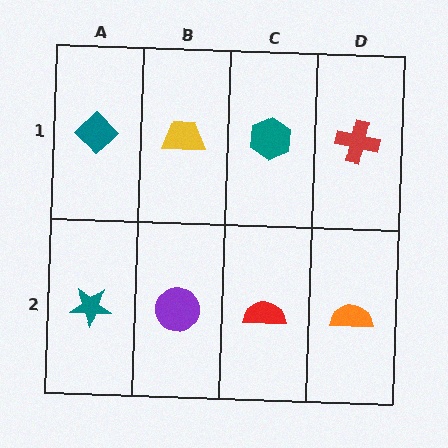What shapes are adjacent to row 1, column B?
A purple circle (row 2, column B), a teal diamond (row 1, column A), a teal hexagon (row 1, column C).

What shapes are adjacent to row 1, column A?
A teal star (row 2, column A), a yellow trapezoid (row 1, column B).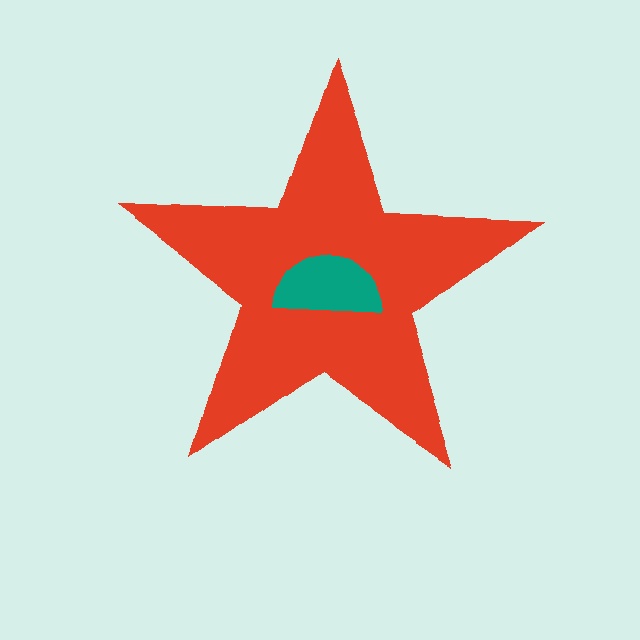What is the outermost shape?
The red star.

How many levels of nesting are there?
2.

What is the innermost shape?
The teal semicircle.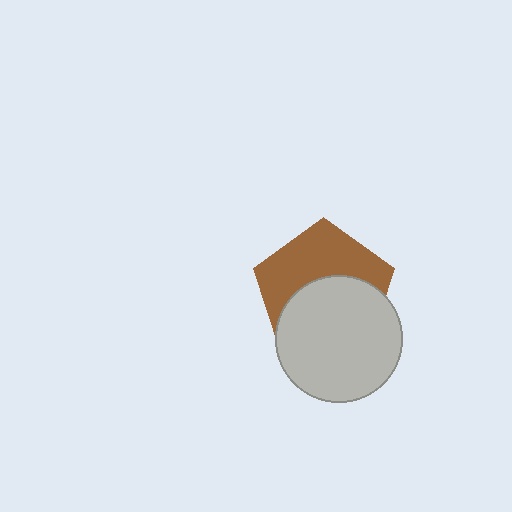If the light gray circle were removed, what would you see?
You would see the complete brown pentagon.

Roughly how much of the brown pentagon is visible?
About half of it is visible (roughly 49%).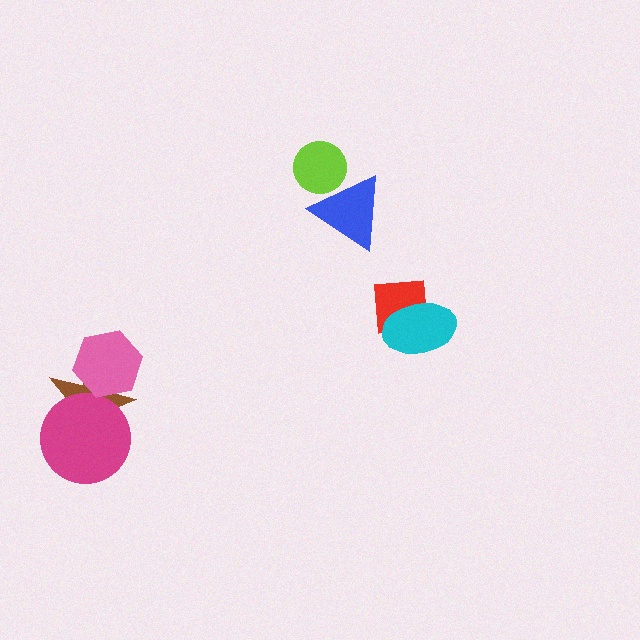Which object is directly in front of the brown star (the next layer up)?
The magenta circle is directly in front of the brown star.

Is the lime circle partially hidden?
Yes, it is partially covered by another shape.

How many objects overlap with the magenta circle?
1 object overlaps with the magenta circle.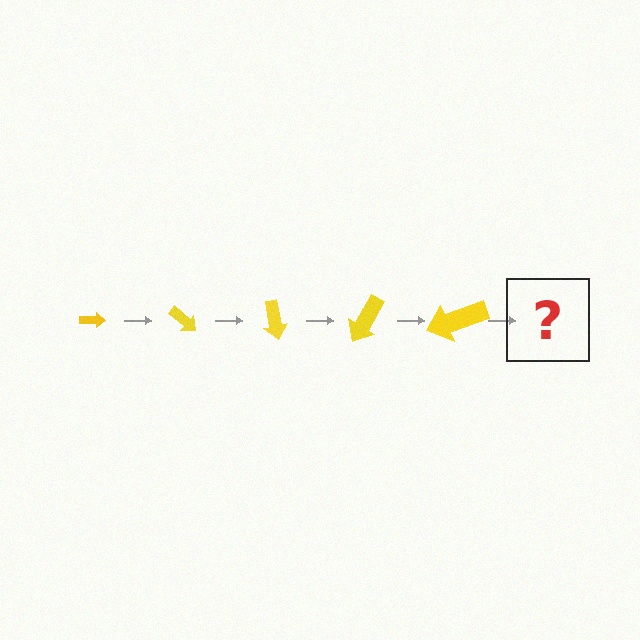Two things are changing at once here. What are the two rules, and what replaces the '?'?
The two rules are that the arrow grows larger each step and it rotates 40 degrees each step. The '?' should be an arrow, larger than the previous one and rotated 200 degrees from the start.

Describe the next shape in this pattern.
It should be an arrow, larger than the previous one and rotated 200 degrees from the start.